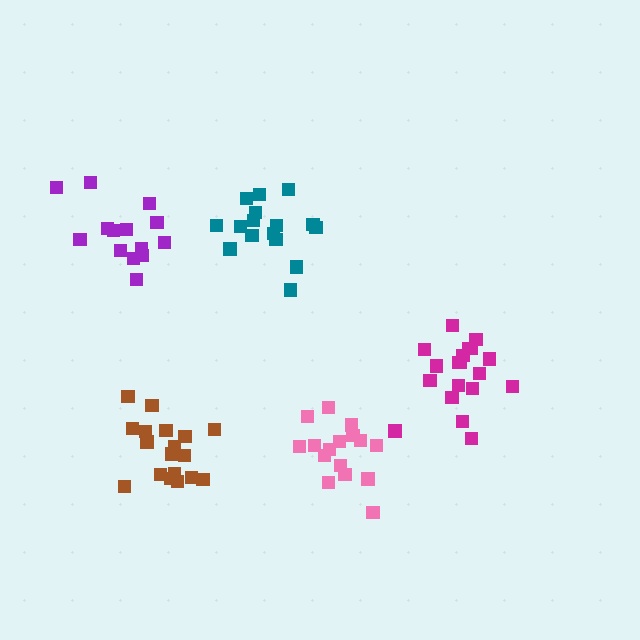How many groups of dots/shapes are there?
There are 5 groups.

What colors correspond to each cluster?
The clusters are colored: teal, purple, magenta, brown, pink.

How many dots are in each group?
Group 1: 16 dots, Group 2: 14 dots, Group 3: 19 dots, Group 4: 18 dots, Group 5: 16 dots (83 total).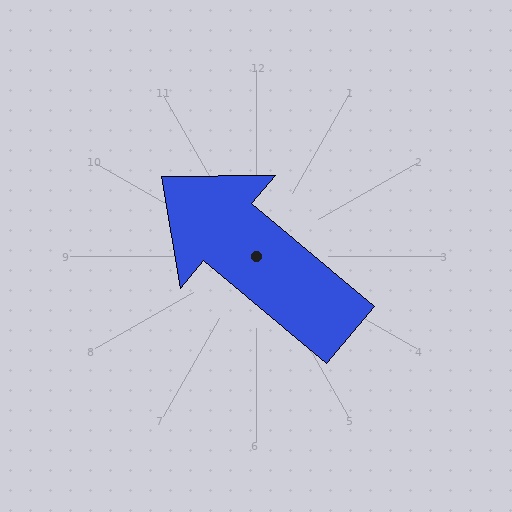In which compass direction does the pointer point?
Northwest.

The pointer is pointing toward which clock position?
Roughly 10 o'clock.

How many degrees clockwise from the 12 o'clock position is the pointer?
Approximately 310 degrees.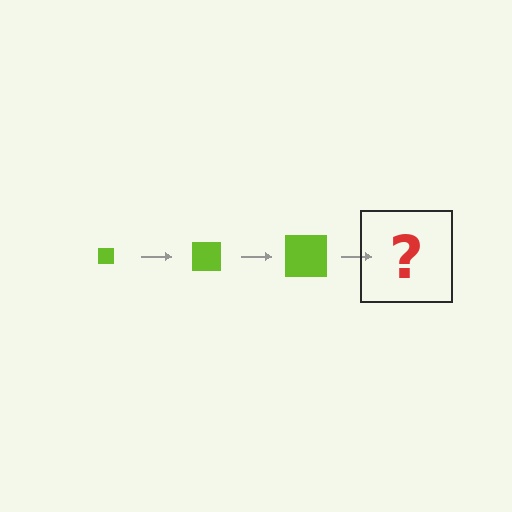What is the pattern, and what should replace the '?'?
The pattern is that the square gets progressively larger each step. The '?' should be a lime square, larger than the previous one.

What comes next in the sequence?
The next element should be a lime square, larger than the previous one.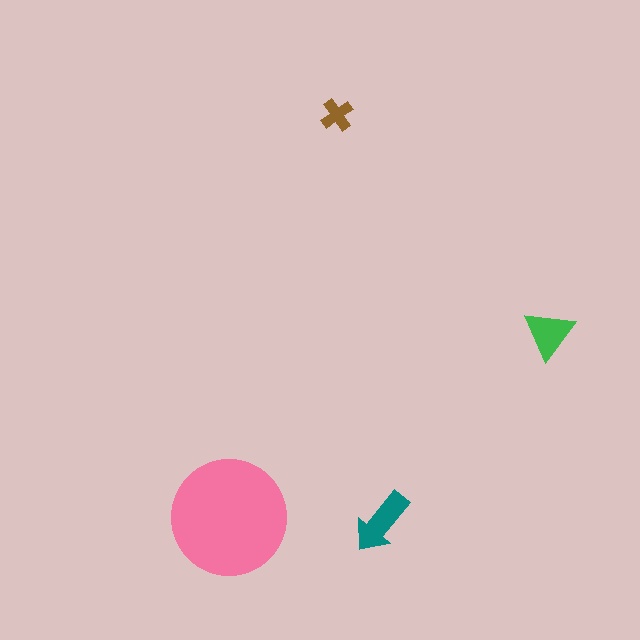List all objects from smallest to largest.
The brown cross, the green triangle, the teal arrow, the pink circle.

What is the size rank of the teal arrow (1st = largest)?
2nd.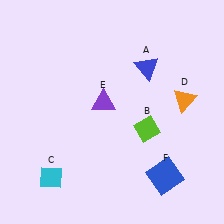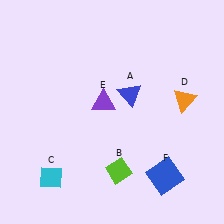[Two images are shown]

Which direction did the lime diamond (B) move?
The lime diamond (B) moved down.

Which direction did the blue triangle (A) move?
The blue triangle (A) moved down.